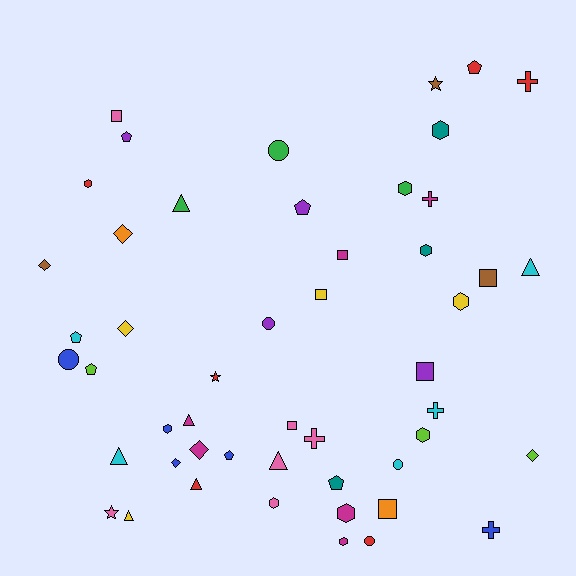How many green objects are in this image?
There are 3 green objects.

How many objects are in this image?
There are 50 objects.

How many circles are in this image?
There are 5 circles.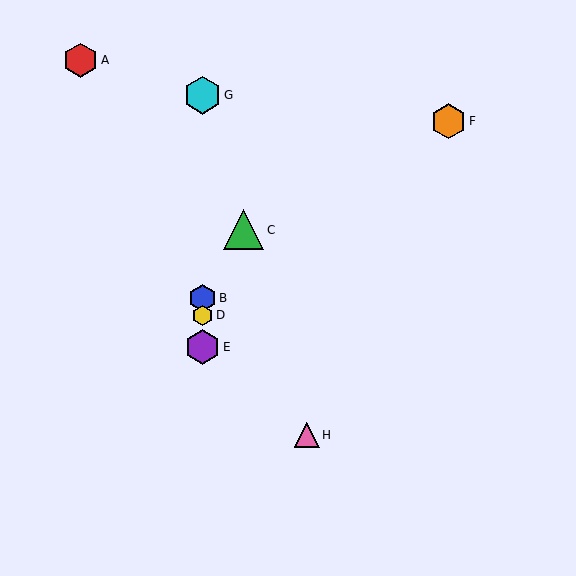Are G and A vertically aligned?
No, G is at x≈203 and A is at x≈81.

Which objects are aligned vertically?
Objects B, D, E, G are aligned vertically.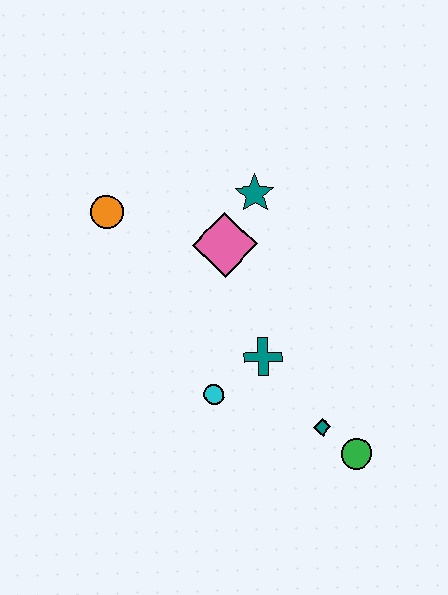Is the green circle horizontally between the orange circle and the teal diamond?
No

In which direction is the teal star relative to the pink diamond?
The teal star is above the pink diamond.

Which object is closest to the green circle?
The teal diamond is closest to the green circle.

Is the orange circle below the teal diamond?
No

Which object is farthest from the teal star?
The green circle is farthest from the teal star.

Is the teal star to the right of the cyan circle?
Yes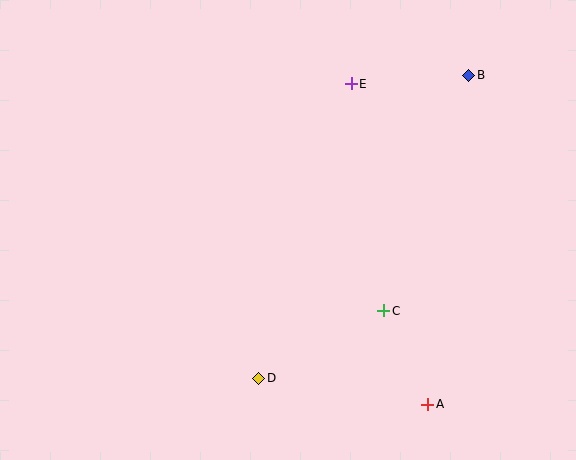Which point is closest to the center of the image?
Point C at (384, 311) is closest to the center.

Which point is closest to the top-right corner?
Point B is closest to the top-right corner.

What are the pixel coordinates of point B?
Point B is at (469, 75).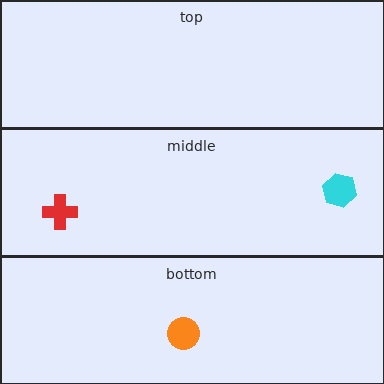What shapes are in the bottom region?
The orange circle.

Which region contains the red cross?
The middle region.